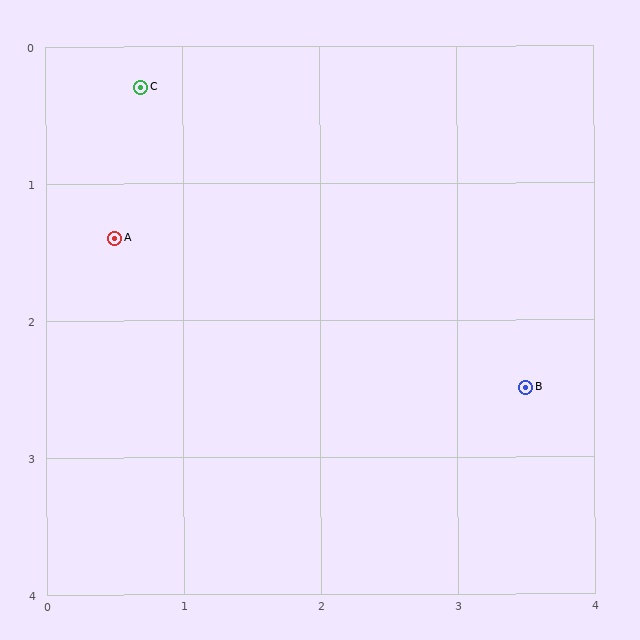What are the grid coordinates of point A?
Point A is at approximately (0.5, 1.4).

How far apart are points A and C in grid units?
Points A and C are about 1.1 grid units apart.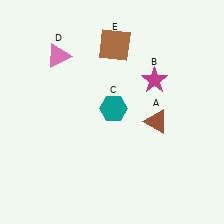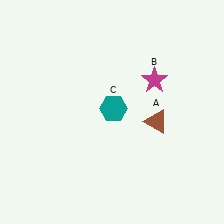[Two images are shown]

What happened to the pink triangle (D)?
The pink triangle (D) was removed in Image 2. It was in the top-left area of Image 1.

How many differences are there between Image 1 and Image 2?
There are 2 differences between the two images.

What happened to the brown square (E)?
The brown square (E) was removed in Image 2. It was in the top-right area of Image 1.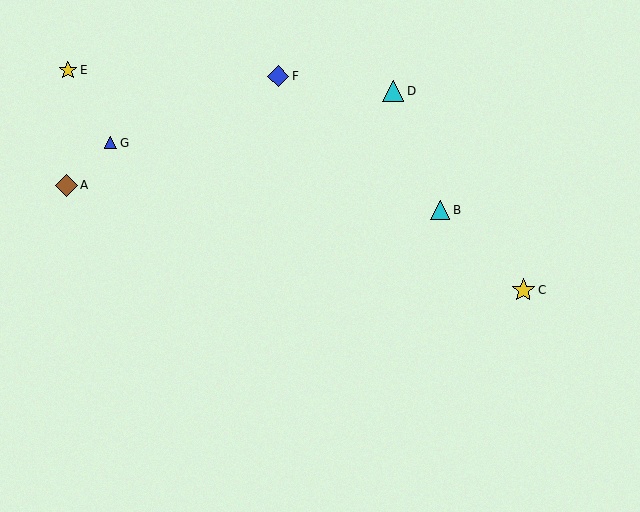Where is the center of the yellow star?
The center of the yellow star is at (523, 290).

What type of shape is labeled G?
Shape G is a blue triangle.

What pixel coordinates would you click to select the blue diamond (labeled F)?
Click at (278, 76) to select the blue diamond F.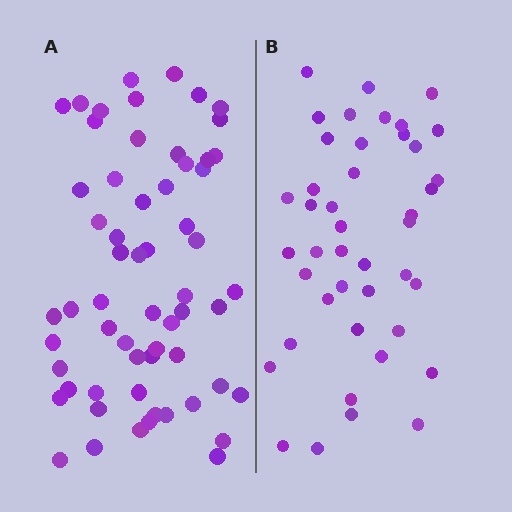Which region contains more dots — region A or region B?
Region A (the left region) has more dots.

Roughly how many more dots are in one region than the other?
Region A has approximately 15 more dots than region B.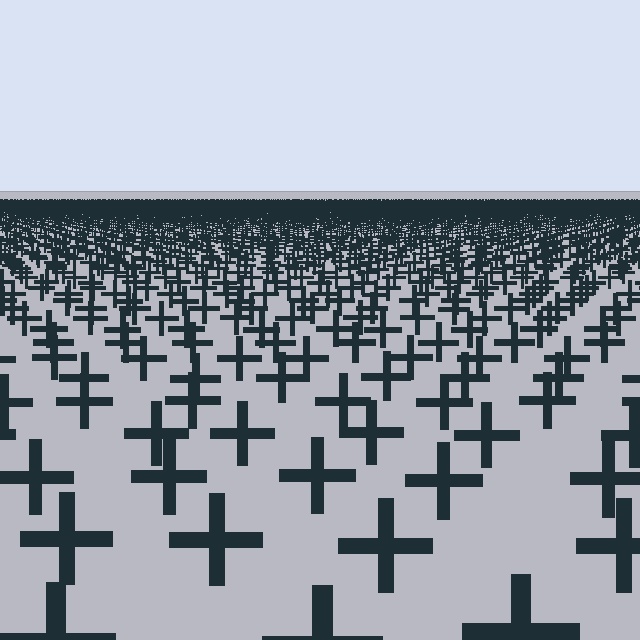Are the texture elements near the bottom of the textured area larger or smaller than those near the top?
Larger. Near the bottom, elements are closer to the viewer and appear at a bigger on-screen size.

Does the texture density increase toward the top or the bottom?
Density increases toward the top.